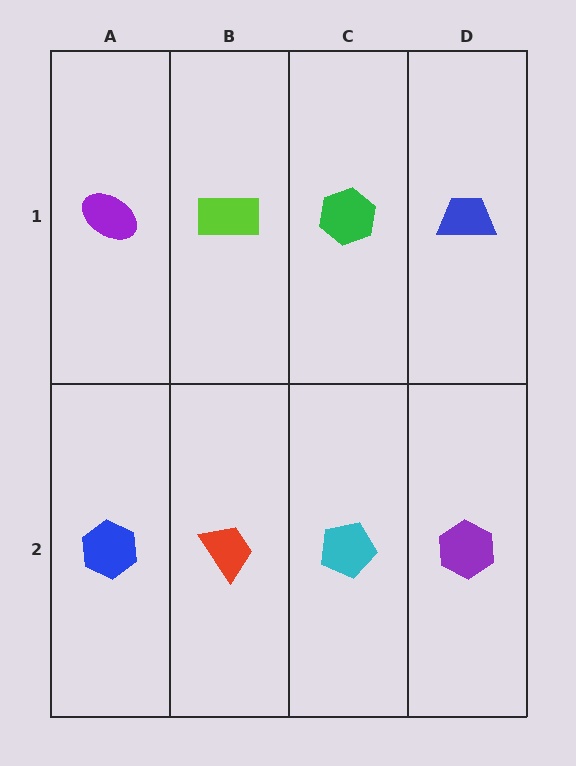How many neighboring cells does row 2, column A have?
2.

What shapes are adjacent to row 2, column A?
A purple ellipse (row 1, column A), a red trapezoid (row 2, column B).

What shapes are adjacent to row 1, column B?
A red trapezoid (row 2, column B), a purple ellipse (row 1, column A), a green hexagon (row 1, column C).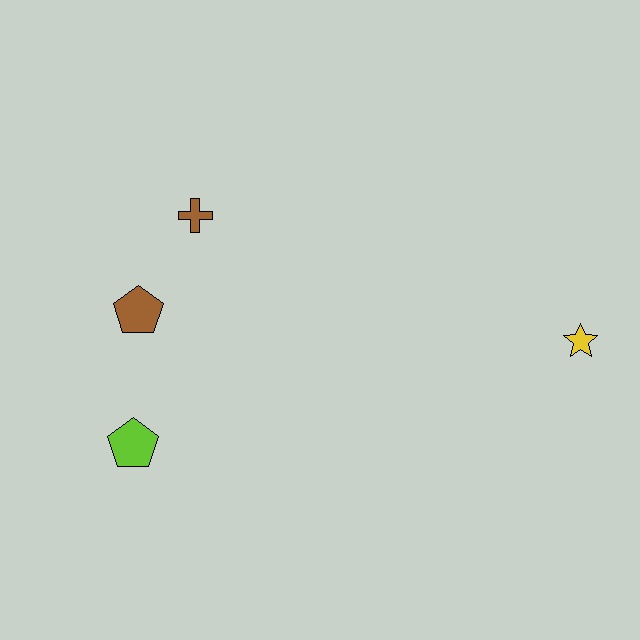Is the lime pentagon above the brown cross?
No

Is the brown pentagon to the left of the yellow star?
Yes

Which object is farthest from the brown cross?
The yellow star is farthest from the brown cross.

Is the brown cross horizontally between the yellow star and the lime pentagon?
Yes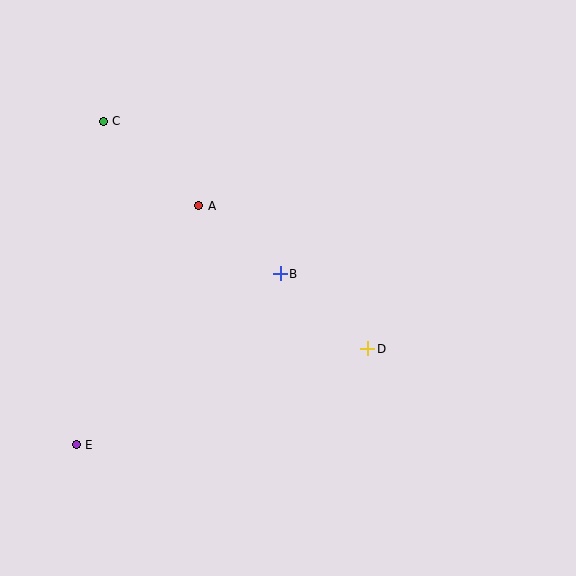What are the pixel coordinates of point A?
Point A is at (199, 206).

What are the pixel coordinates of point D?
Point D is at (368, 349).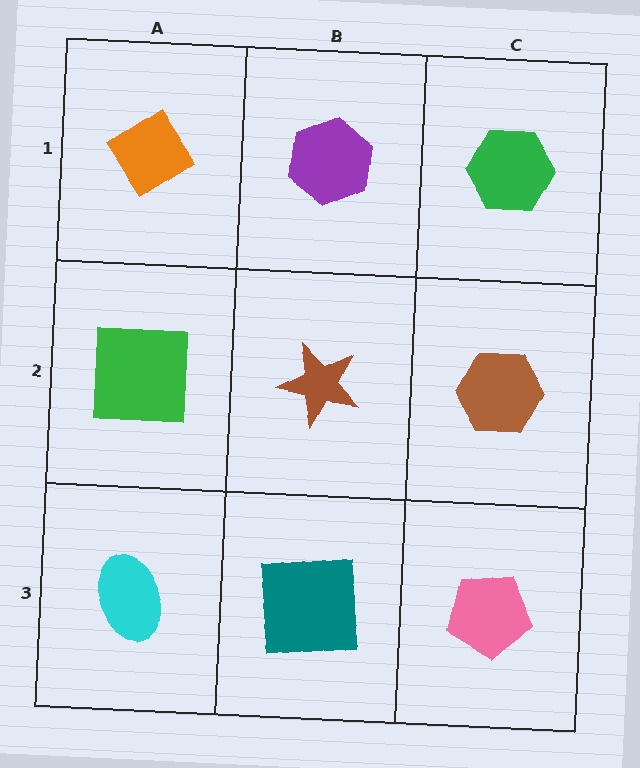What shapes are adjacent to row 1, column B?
A brown star (row 2, column B), an orange diamond (row 1, column A), a green hexagon (row 1, column C).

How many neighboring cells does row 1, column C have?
2.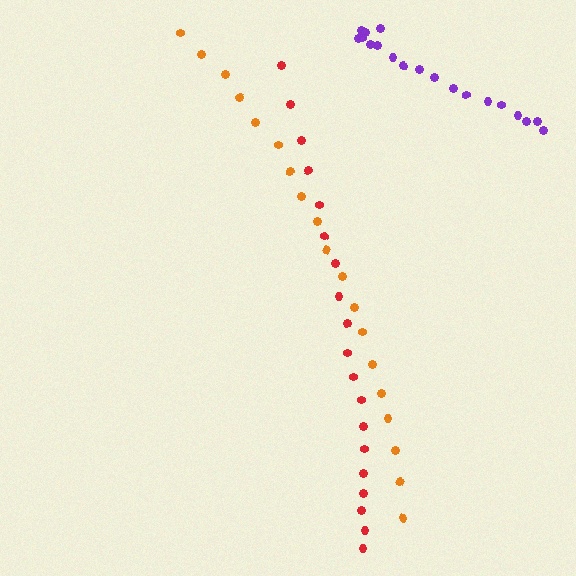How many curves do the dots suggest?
There are 3 distinct paths.